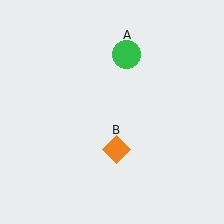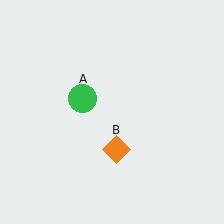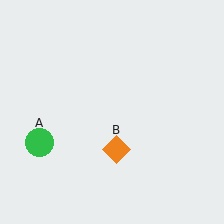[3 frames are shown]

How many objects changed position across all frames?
1 object changed position: green circle (object A).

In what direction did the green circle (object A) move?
The green circle (object A) moved down and to the left.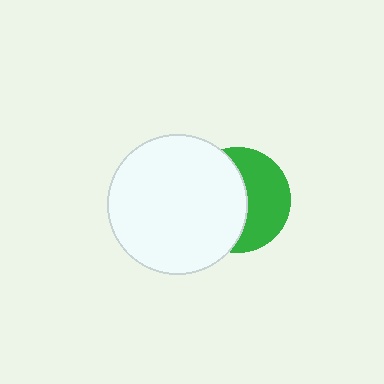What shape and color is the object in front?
The object in front is a white circle.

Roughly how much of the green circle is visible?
About half of it is visible (roughly 46%).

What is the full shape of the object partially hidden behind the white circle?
The partially hidden object is a green circle.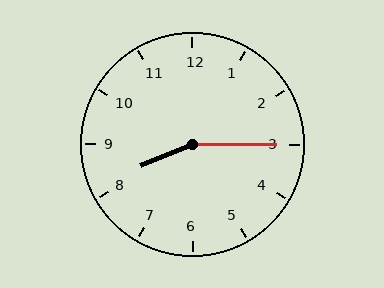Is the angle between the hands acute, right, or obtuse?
It is obtuse.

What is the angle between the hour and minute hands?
Approximately 158 degrees.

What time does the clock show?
8:15.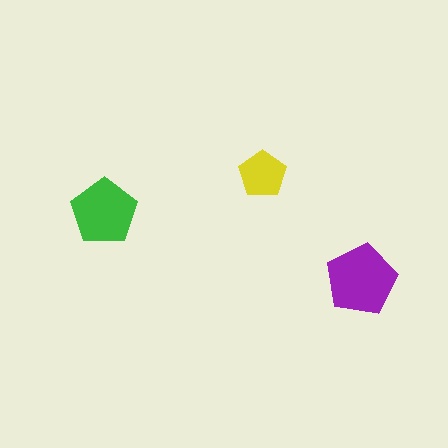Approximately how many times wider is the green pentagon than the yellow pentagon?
About 1.5 times wider.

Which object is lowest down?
The purple pentagon is bottommost.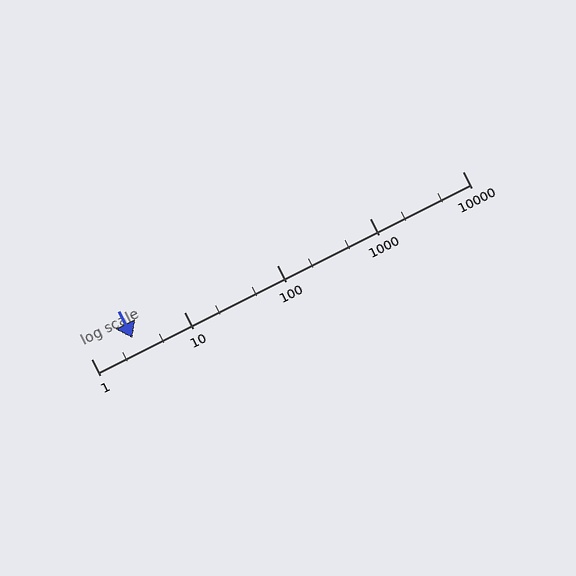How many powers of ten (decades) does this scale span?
The scale spans 4 decades, from 1 to 10000.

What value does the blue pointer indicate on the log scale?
The pointer indicates approximately 2.8.